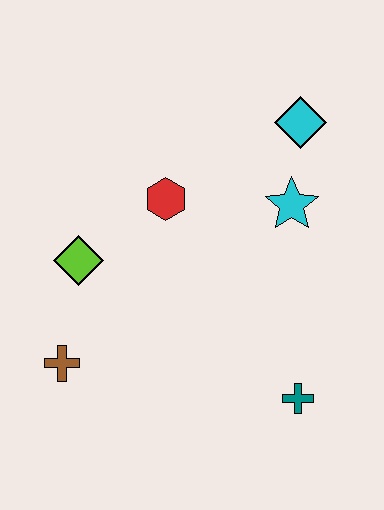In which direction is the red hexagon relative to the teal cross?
The red hexagon is above the teal cross.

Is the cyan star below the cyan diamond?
Yes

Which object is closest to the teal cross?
The cyan star is closest to the teal cross.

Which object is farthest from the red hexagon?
The teal cross is farthest from the red hexagon.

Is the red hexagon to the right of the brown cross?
Yes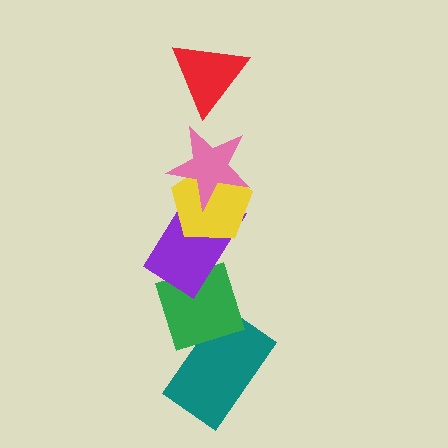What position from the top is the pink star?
The pink star is 2nd from the top.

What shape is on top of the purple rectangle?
The yellow pentagon is on top of the purple rectangle.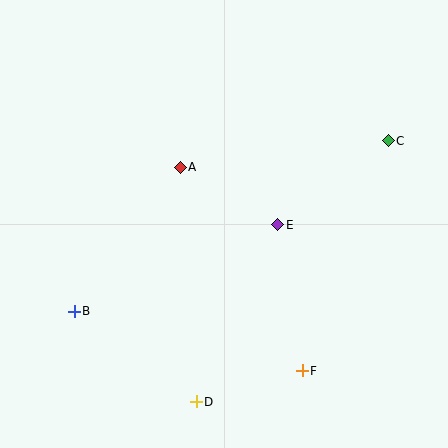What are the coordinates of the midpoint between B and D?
The midpoint between B and D is at (135, 356).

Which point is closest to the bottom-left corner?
Point B is closest to the bottom-left corner.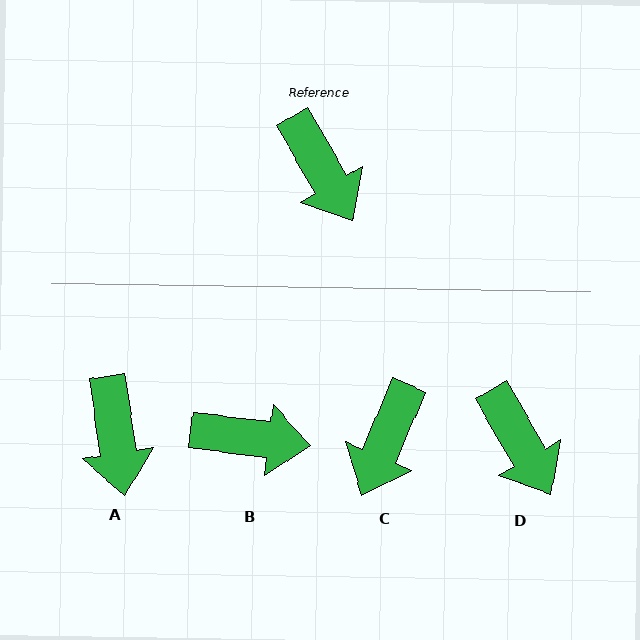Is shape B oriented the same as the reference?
No, it is off by about 53 degrees.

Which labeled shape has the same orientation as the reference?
D.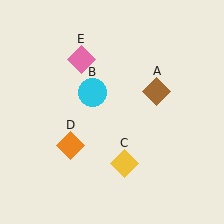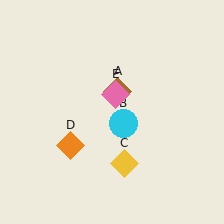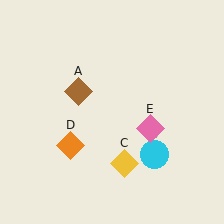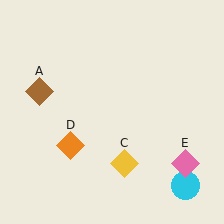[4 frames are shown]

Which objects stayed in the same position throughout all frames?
Yellow diamond (object C) and orange diamond (object D) remained stationary.